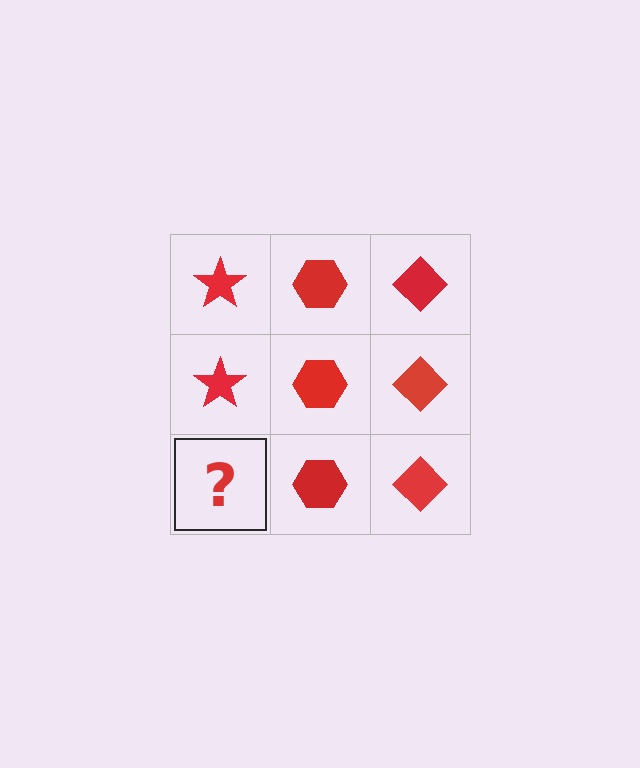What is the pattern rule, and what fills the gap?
The rule is that each column has a consistent shape. The gap should be filled with a red star.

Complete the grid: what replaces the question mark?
The question mark should be replaced with a red star.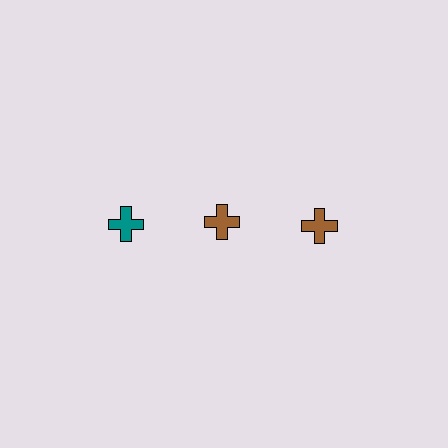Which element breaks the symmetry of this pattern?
The teal cross in the top row, leftmost column breaks the symmetry. All other shapes are brown crosses.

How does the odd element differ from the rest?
It has a different color: teal instead of brown.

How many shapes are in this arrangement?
There are 3 shapes arranged in a grid pattern.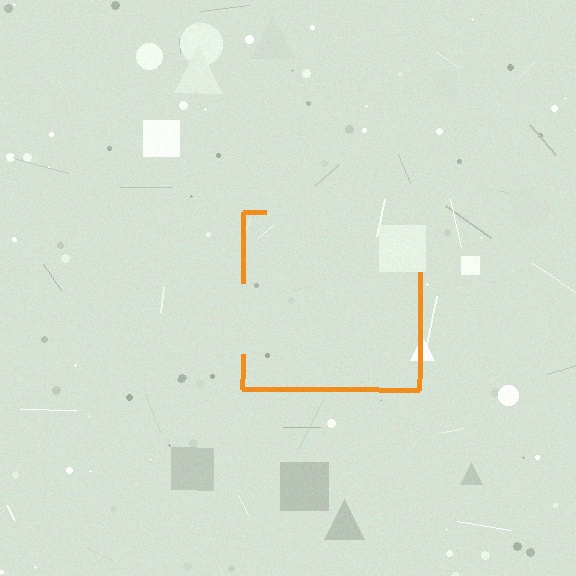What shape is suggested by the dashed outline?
The dashed outline suggests a square.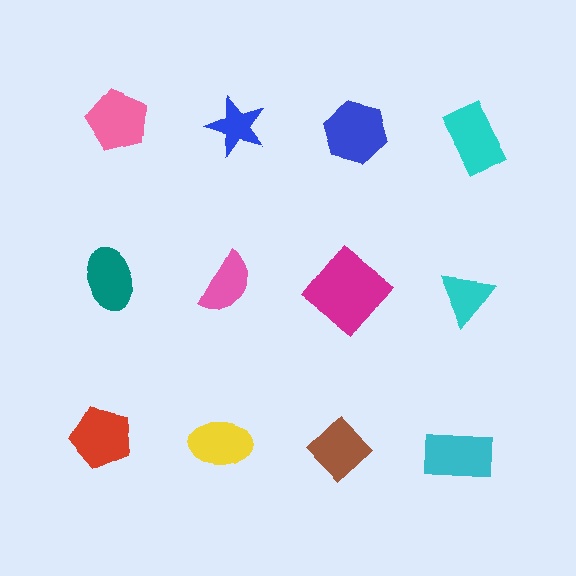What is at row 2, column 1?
A teal ellipse.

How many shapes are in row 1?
4 shapes.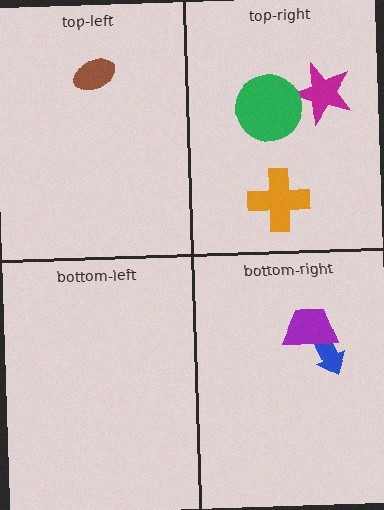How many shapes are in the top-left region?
1.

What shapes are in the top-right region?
The magenta star, the green circle, the orange cross.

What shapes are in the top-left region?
The brown ellipse.